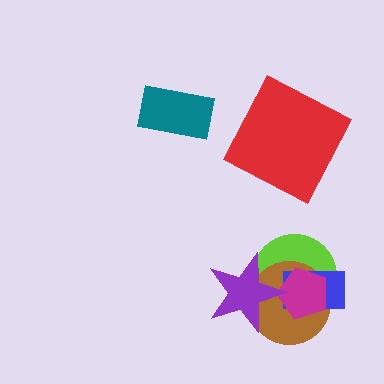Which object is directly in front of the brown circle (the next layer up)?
The blue rectangle is directly in front of the brown circle.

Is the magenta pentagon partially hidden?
Yes, it is partially covered by another shape.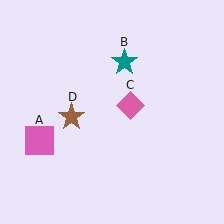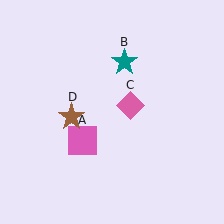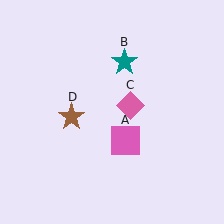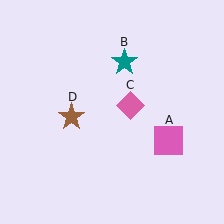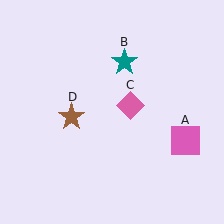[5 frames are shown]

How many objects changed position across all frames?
1 object changed position: pink square (object A).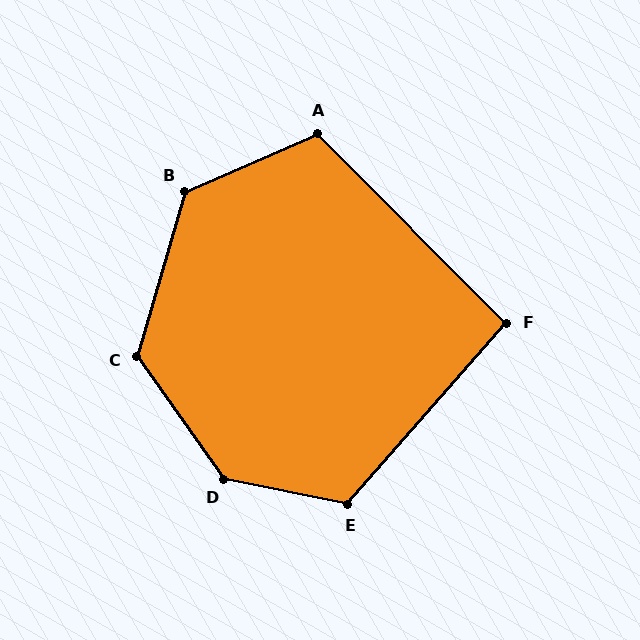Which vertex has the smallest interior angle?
F, at approximately 94 degrees.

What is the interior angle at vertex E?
Approximately 120 degrees (obtuse).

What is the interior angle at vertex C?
Approximately 129 degrees (obtuse).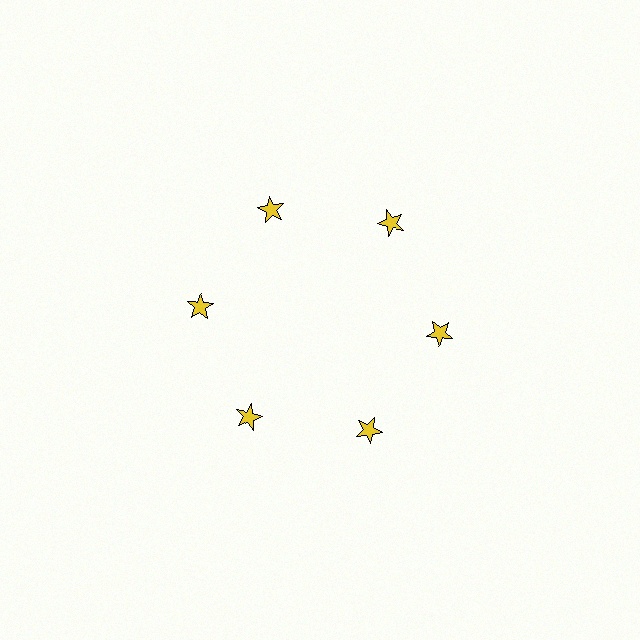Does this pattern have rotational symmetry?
Yes, this pattern has 6-fold rotational symmetry. It looks the same after rotating 60 degrees around the center.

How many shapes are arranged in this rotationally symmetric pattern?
There are 6 shapes, arranged in 6 groups of 1.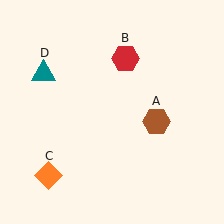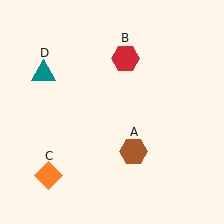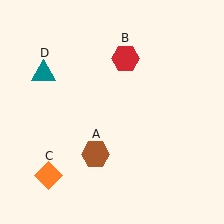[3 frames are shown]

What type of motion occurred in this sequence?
The brown hexagon (object A) rotated clockwise around the center of the scene.